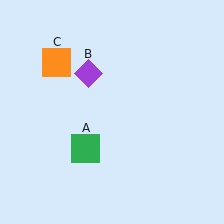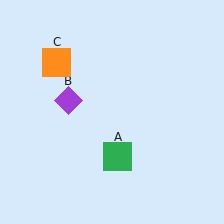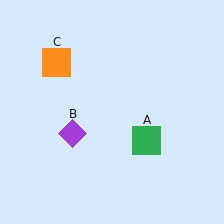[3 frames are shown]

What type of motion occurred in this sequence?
The green square (object A), purple diamond (object B) rotated counterclockwise around the center of the scene.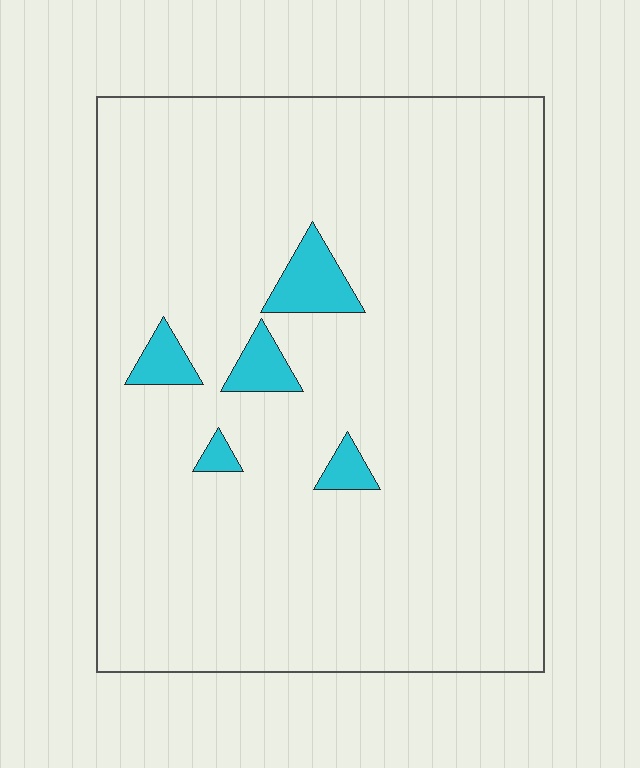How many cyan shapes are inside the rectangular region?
5.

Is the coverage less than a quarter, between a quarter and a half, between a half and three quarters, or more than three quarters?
Less than a quarter.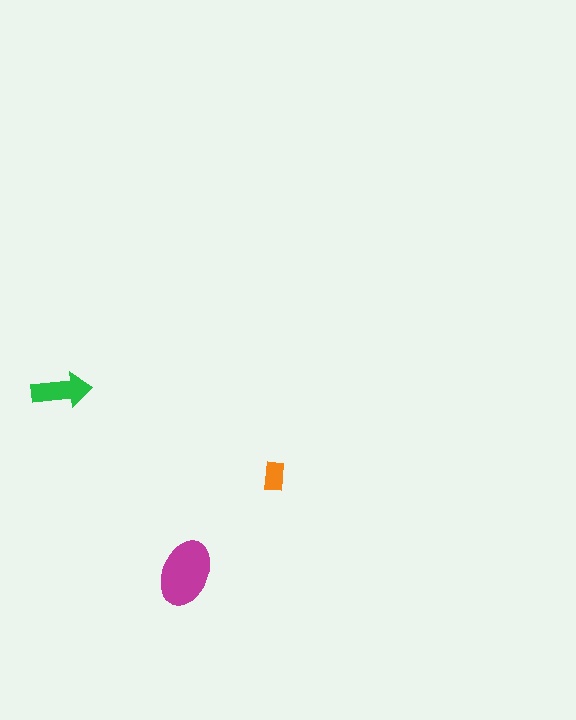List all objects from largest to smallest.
The magenta ellipse, the green arrow, the orange rectangle.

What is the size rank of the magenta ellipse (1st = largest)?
1st.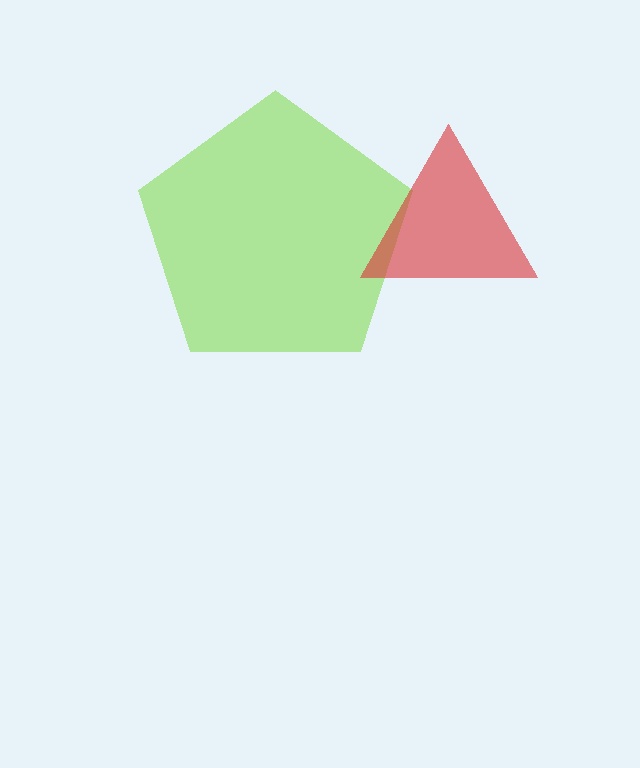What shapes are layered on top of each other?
The layered shapes are: a lime pentagon, a red triangle.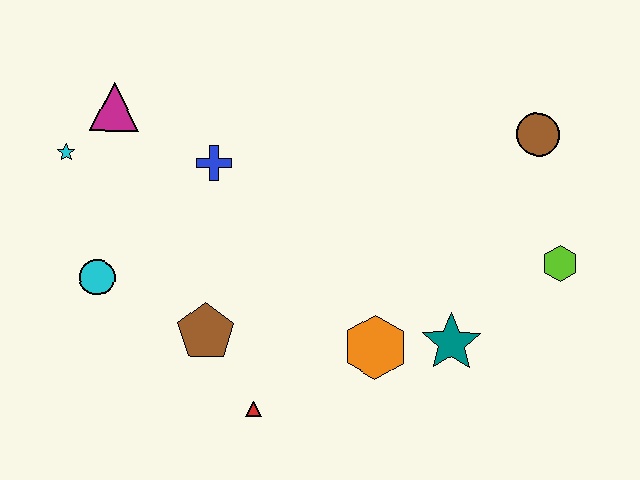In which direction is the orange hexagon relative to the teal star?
The orange hexagon is to the left of the teal star.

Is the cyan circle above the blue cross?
No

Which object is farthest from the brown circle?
The cyan star is farthest from the brown circle.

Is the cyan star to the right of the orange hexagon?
No